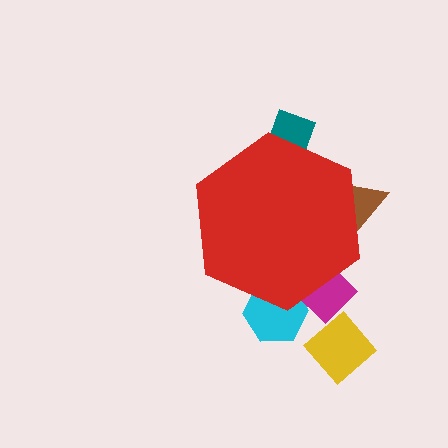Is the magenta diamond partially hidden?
Yes, the magenta diamond is partially hidden behind the red hexagon.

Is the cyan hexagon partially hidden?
Yes, the cyan hexagon is partially hidden behind the red hexagon.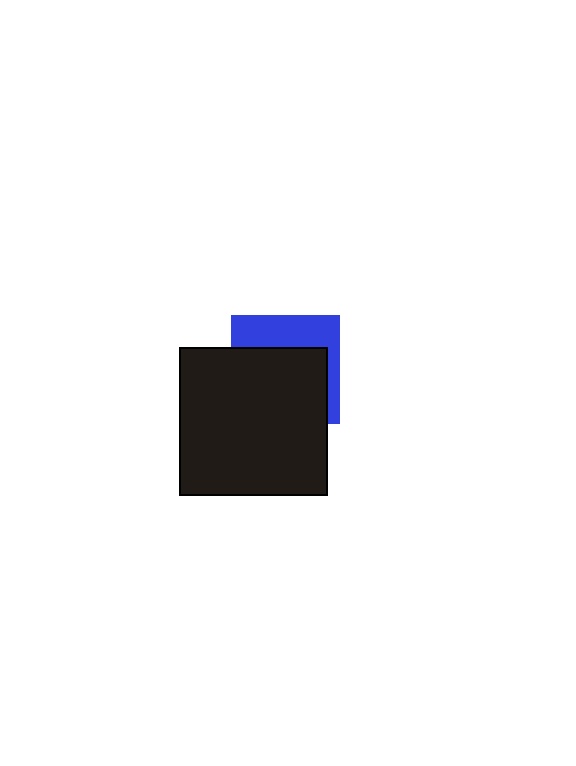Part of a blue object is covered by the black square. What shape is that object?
It is a square.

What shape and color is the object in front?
The object in front is a black square.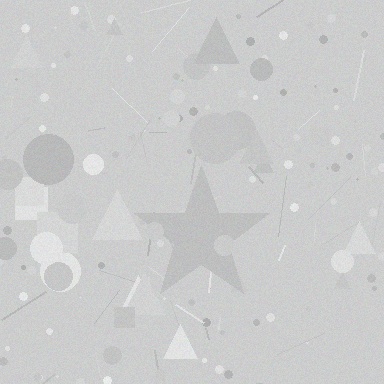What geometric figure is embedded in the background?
A star is embedded in the background.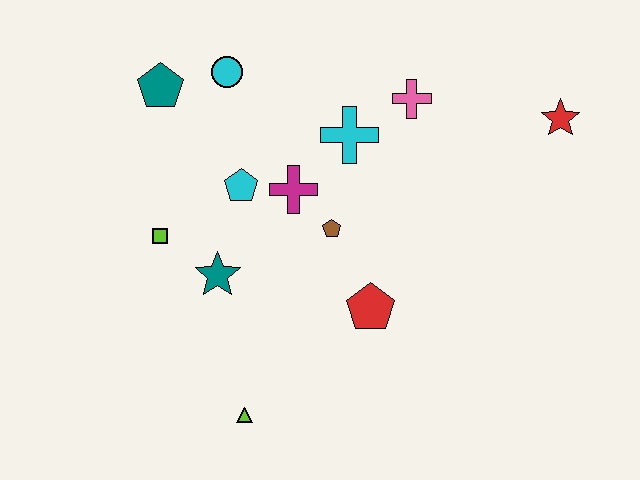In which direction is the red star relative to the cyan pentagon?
The red star is to the right of the cyan pentagon.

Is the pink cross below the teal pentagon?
Yes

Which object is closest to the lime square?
The teal star is closest to the lime square.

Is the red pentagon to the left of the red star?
Yes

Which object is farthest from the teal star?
The red star is farthest from the teal star.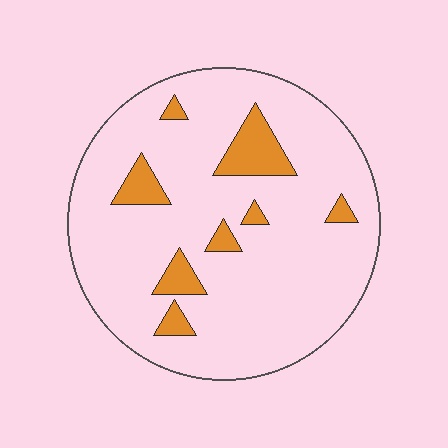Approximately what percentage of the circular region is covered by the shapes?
Approximately 10%.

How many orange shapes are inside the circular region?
8.